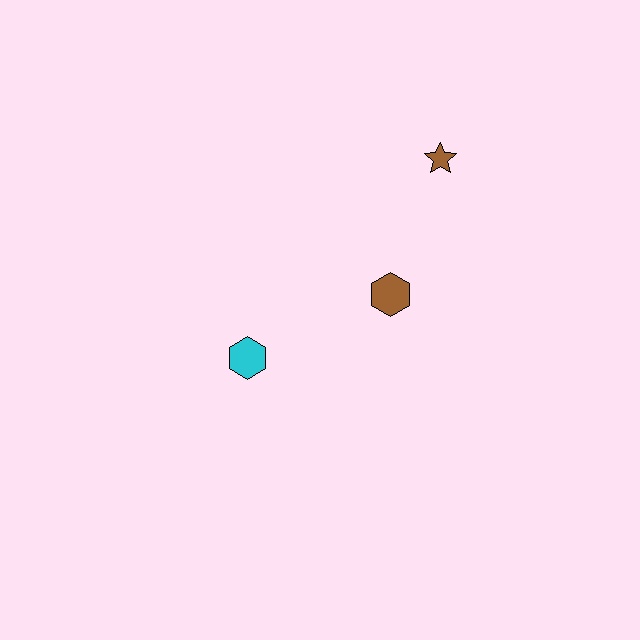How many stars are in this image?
There is 1 star.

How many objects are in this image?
There are 3 objects.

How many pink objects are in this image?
There are no pink objects.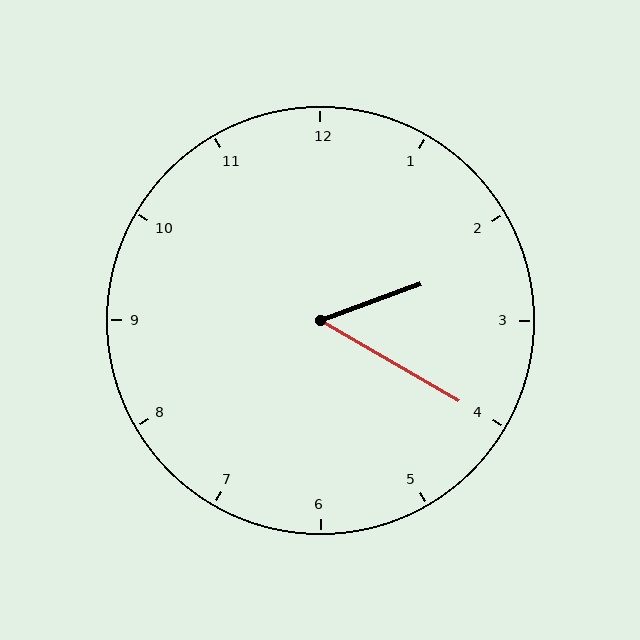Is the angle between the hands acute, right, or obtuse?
It is acute.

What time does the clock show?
2:20.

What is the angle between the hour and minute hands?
Approximately 50 degrees.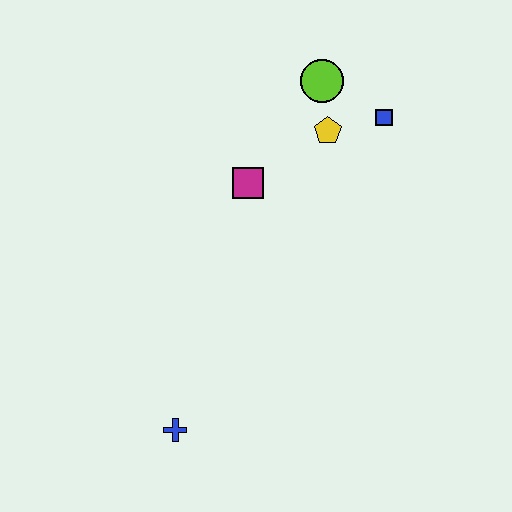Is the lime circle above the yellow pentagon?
Yes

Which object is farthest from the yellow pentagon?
The blue cross is farthest from the yellow pentagon.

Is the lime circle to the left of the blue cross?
No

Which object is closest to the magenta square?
The yellow pentagon is closest to the magenta square.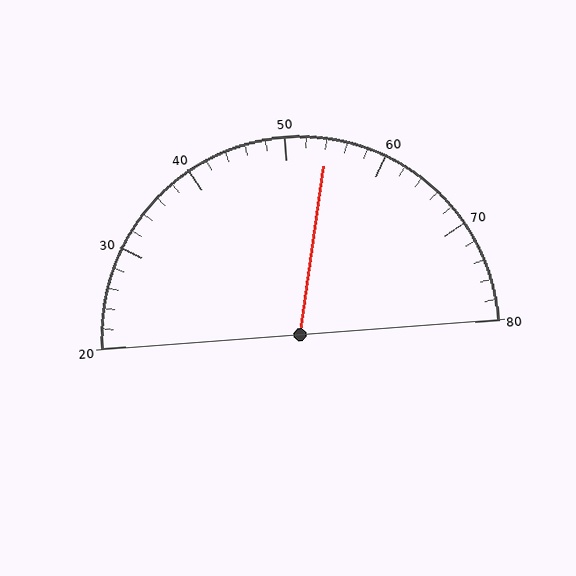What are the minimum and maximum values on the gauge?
The gauge ranges from 20 to 80.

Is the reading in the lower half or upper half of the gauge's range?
The reading is in the upper half of the range (20 to 80).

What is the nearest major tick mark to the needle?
The nearest major tick mark is 50.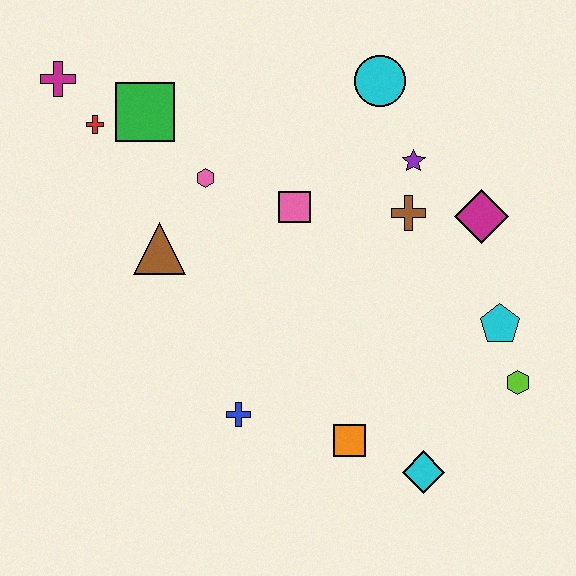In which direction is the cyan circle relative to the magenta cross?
The cyan circle is to the right of the magenta cross.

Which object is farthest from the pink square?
The cyan diamond is farthest from the pink square.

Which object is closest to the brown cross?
The purple star is closest to the brown cross.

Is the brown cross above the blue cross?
Yes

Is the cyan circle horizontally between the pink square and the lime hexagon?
Yes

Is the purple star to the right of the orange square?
Yes